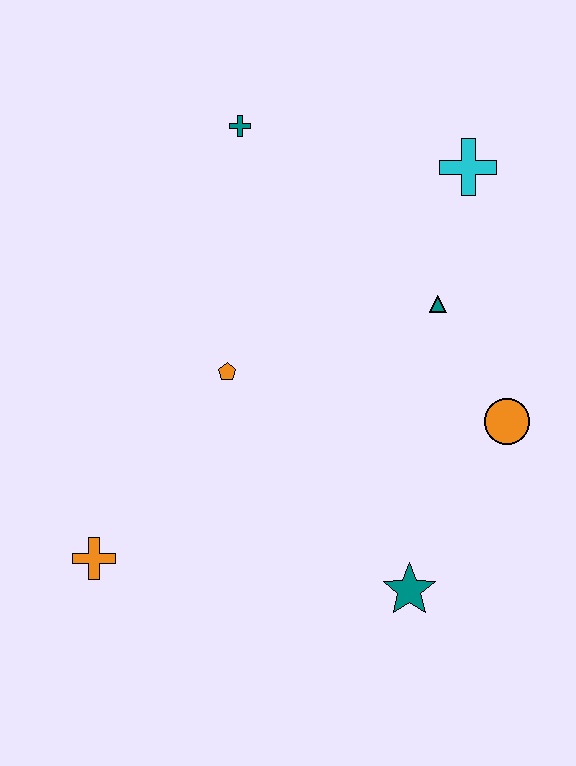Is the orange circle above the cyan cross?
No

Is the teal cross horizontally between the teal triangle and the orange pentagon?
Yes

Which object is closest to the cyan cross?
The teal triangle is closest to the cyan cross.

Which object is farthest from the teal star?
The teal cross is farthest from the teal star.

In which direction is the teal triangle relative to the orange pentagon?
The teal triangle is to the right of the orange pentagon.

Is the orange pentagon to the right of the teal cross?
No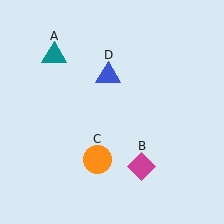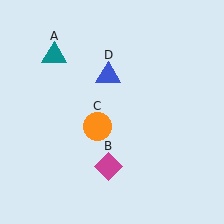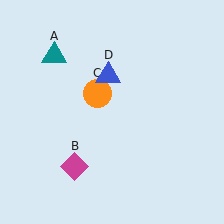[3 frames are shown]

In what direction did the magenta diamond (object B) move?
The magenta diamond (object B) moved left.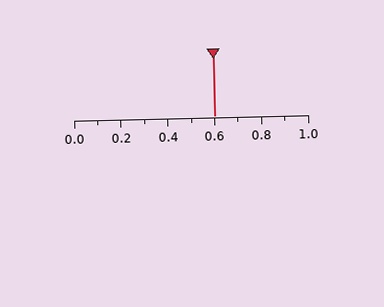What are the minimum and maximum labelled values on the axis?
The axis runs from 0.0 to 1.0.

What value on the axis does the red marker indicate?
The marker indicates approximately 0.6.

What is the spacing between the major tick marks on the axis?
The major ticks are spaced 0.2 apart.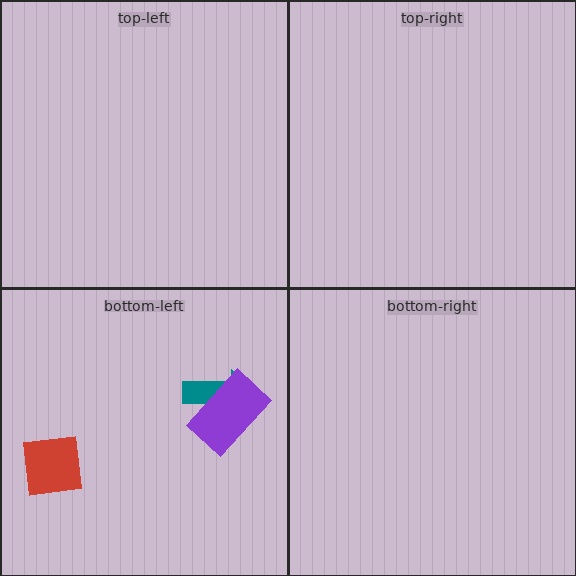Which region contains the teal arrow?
The bottom-left region.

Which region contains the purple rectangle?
The bottom-left region.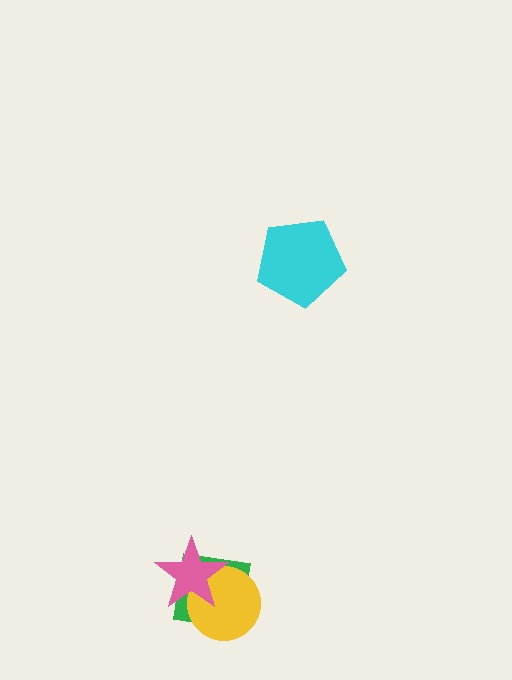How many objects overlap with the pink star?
2 objects overlap with the pink star.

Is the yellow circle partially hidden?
Yes, it is partially covered by another shape.